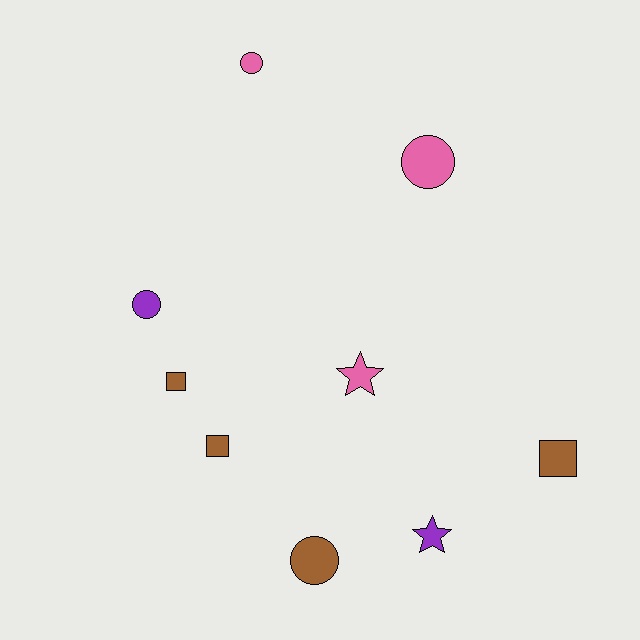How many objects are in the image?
There are 9 objects.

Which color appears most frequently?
Brown, with 4 objects.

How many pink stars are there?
There is 1 pink star.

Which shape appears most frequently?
Circle, with 4 objects.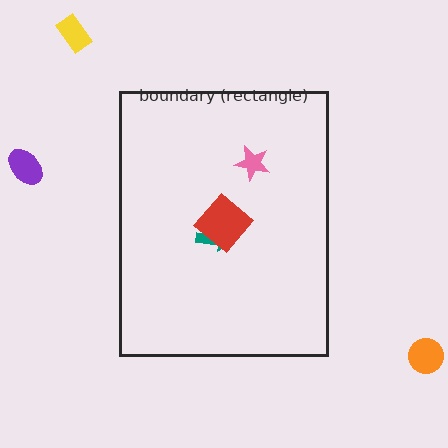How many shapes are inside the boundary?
3 inside, 3 outside.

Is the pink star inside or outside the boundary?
Inside.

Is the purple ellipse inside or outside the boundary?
Outside.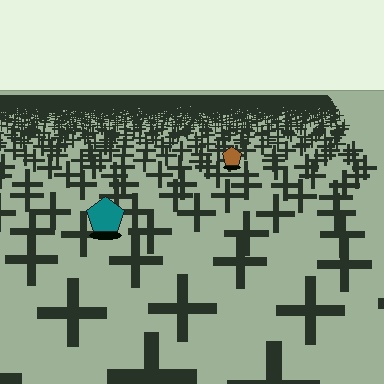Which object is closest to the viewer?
The teal pentagon is closest. The texture marks near it are larger and more spread out.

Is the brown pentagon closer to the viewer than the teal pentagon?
No. The teal pentagon is closer — you can tell from the texture gradient: the ground texture is coarser near it.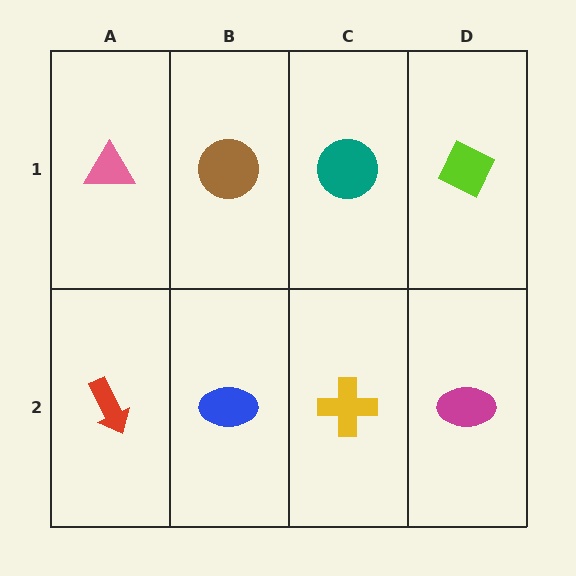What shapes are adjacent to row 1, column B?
A blue ellipse (row 2, column B), a pink triangle (row 1, column A), a teal circle (row 1, column C).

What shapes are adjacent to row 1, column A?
A red arrow (row 2, column A), a brown circle (row 1, column B).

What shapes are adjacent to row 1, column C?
A yellow cross (row 2, column C), a brown circle (row 1, column B), a lime diamond (row 1, column D).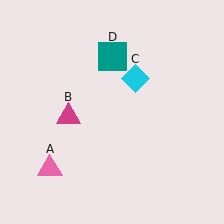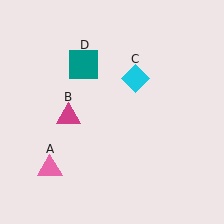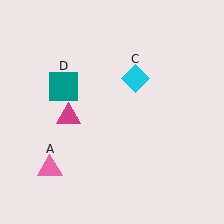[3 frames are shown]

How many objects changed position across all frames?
1 object changed position: teal square (object D).